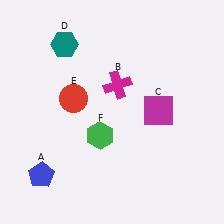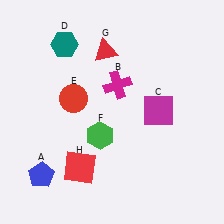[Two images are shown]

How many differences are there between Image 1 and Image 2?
There are 2 differences between the two images.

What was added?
A red triangle (G), a red square (H) were added in Image 2.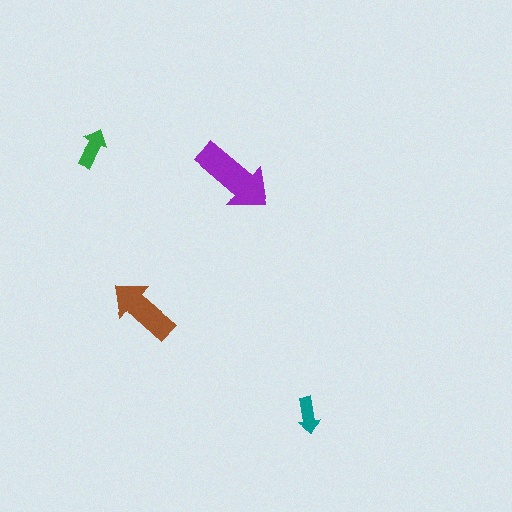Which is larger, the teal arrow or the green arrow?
The green one.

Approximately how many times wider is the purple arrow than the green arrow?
About 2 times wider.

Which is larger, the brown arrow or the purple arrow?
The purple one.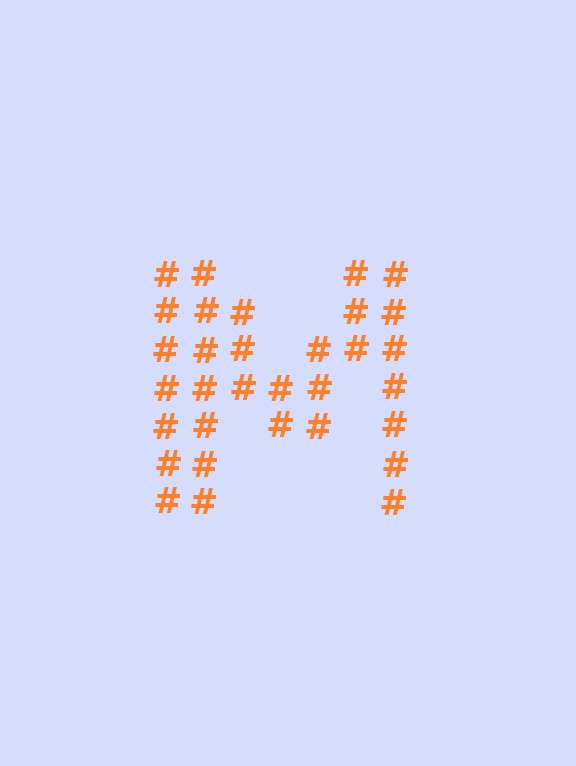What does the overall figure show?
The overall figure shows the letter M.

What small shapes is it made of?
It is made of small hash symbols.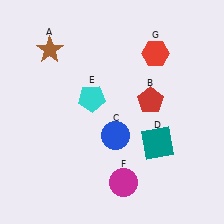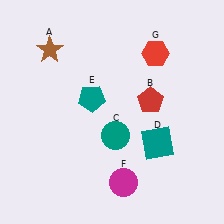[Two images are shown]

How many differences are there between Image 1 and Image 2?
There are 2 differences between the two images.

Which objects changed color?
C changed from blue to teal. E changed from cyan to teal.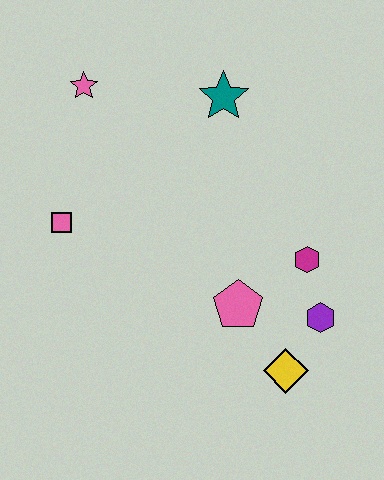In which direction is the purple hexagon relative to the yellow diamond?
The purple hexagon is above the yellow diamond.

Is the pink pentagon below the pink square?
Yes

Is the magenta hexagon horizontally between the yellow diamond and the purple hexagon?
Yes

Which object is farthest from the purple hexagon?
The pink star is farthest from the purple hexagon.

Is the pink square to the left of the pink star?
Yes